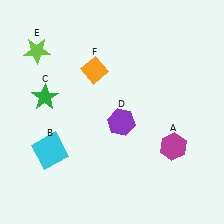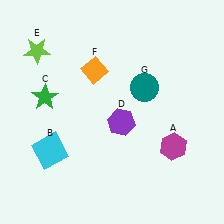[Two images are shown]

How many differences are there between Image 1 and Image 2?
There is 1 difference between the two images.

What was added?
A teal circle (G) was added in Image 2.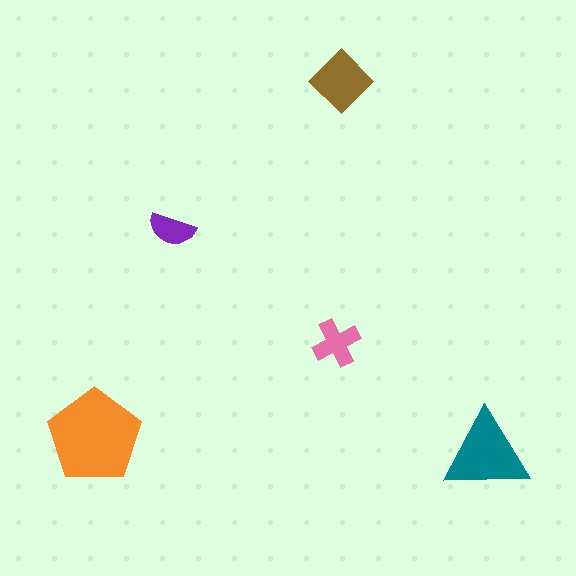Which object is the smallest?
The purple semicircle.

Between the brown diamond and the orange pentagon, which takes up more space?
The orange pentagon.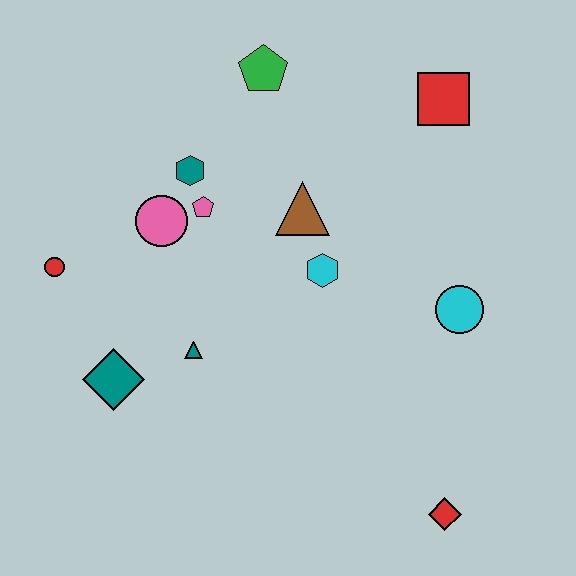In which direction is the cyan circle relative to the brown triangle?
The cyan circle is to the right of the brown triangle.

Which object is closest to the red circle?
The pink circle is closest to the red circle.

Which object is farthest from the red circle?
The red diamond is farthest from the red circle.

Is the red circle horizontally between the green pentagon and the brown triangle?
No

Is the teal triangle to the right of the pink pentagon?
No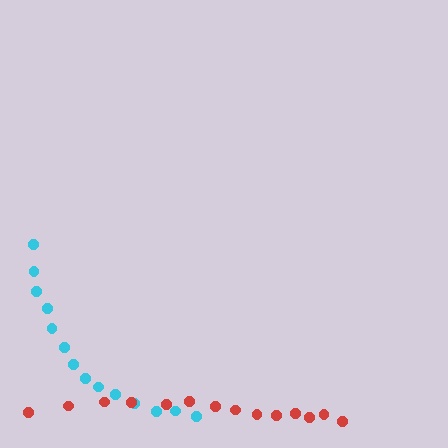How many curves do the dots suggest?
There are 2 distinct paths.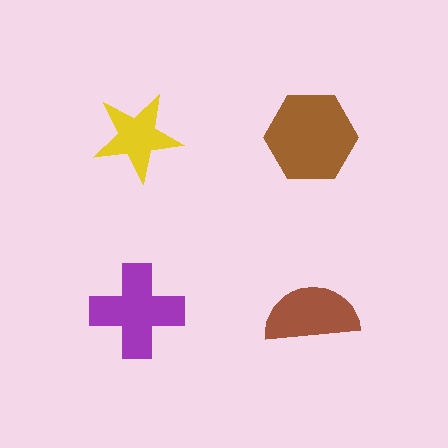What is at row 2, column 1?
A purple cross.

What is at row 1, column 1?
A yellow star.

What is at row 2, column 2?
A brown semicircle.